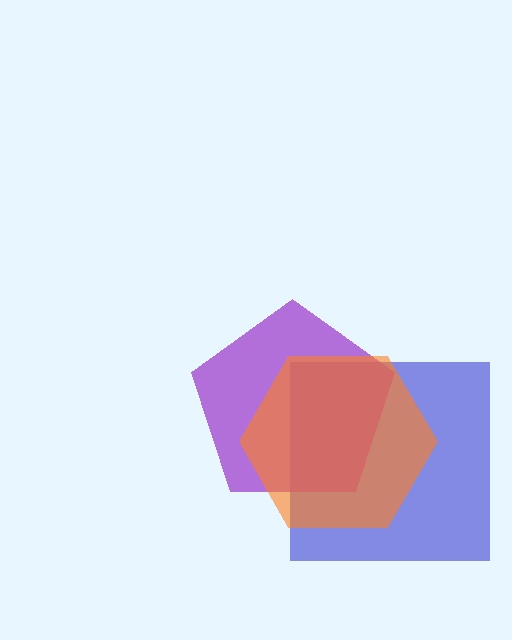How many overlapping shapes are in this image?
There are 3 overlapping shapes in the image.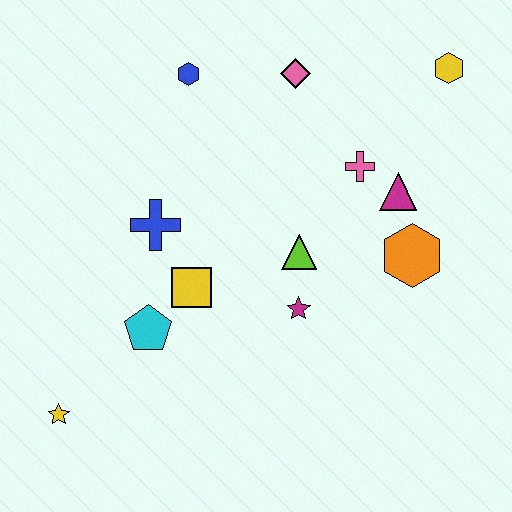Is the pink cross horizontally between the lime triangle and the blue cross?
No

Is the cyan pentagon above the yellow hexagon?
No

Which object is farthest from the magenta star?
The yellow hexagon is farthest from the magenta star.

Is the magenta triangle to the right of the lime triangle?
Yes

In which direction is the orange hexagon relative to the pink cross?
The orange hexagon is below the pink cross.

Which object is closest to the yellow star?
The cyan pentagon is closest to the yellow star.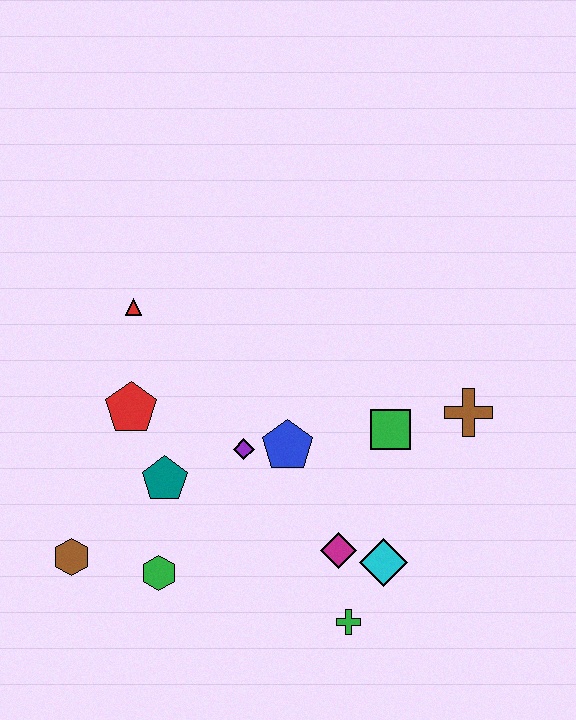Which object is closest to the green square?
The brown cross is closest to the green square.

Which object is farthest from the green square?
The brown hexagon is farthest from the green square.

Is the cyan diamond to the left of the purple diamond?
No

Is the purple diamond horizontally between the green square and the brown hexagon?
Yes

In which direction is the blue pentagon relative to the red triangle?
The blue pentagon is to the right of the red triangle.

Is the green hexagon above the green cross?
Yes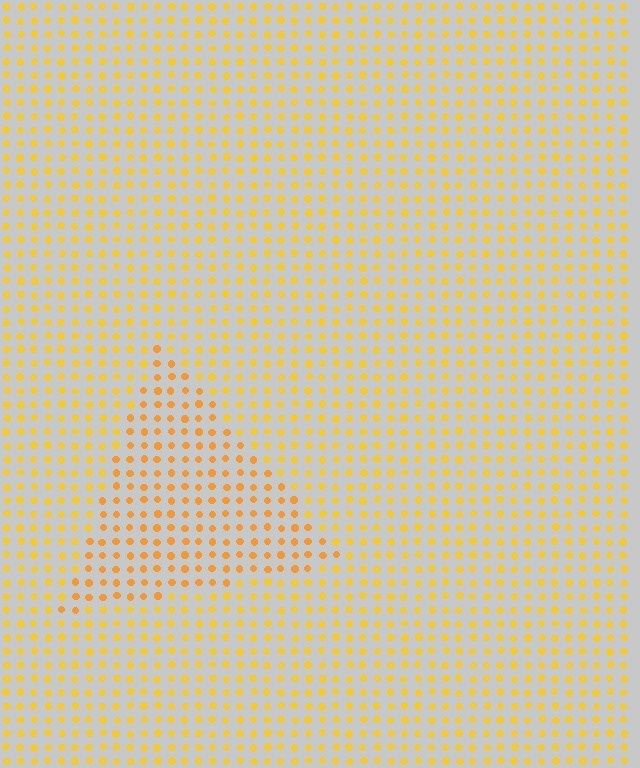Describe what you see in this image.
The image is filled with small yellow elements in a uniform arrangement. A triangle-shaped region is visible where the elements are tinted to a slightly different hue, forming a subtle color boundary.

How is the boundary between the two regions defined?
The boundary is defined purely by a slight shift in hue (about 16 degrees). Spacing, size, and orientation are identical on both sides.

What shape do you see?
I see a triangle.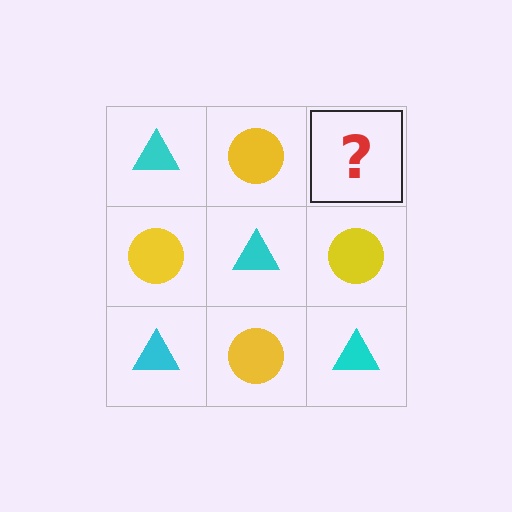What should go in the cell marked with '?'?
The missing cell should contain a cyan triangle.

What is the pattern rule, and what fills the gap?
The rule is that it alternates cyan triangle and yellow circle in a checkerboard pattern. The gap should be filled with a cyan triangle.